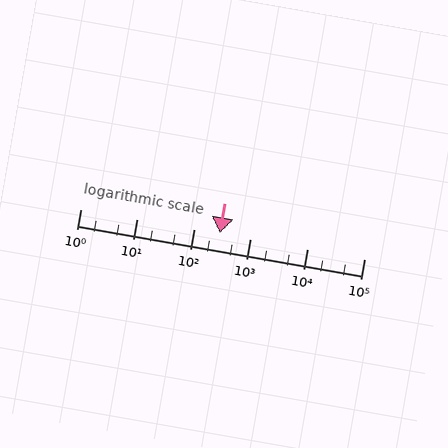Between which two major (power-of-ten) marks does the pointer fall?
The pointer is between 100 and 1000.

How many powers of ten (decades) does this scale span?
The scale spans 5 decades, from 1 to 100000.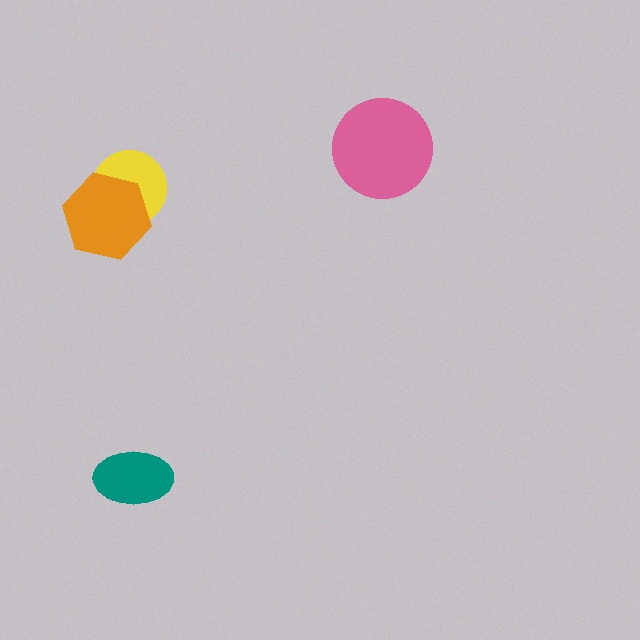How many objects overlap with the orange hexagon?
1 object overlaps with the orange hexagon.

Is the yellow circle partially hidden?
Yes, it is partially covered by another shape.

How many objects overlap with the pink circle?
0 objects overlap with the pink circle.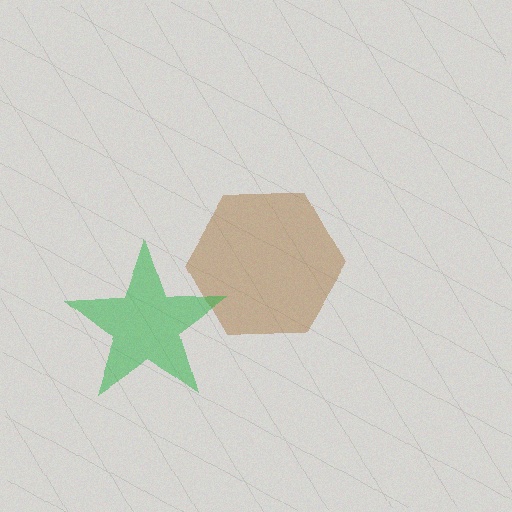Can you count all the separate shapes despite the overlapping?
Yes, there are 2 separate shapes.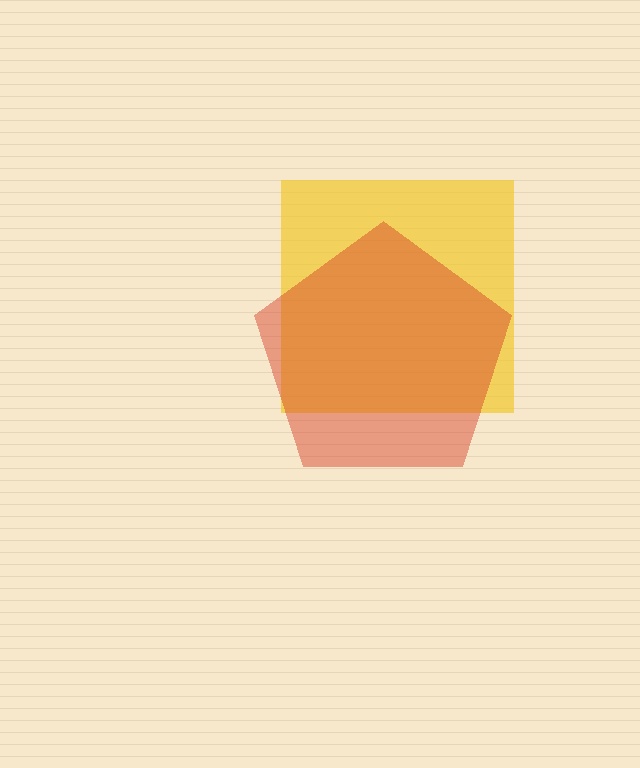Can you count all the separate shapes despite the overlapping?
Yes, there are 2 separate shapes.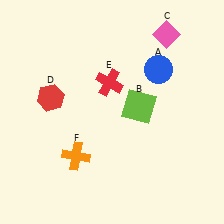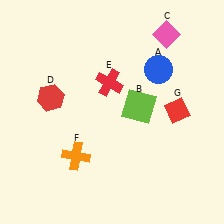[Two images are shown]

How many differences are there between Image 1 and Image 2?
There is 1 difference between the two images.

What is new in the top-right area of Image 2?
A red diamond (G) was added in the top-right area of Image 2.